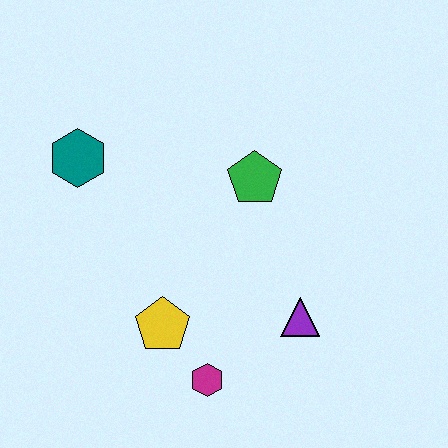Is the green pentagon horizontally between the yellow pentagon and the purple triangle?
Yes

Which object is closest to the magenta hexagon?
The yellow pentagon is closest to the magenta hexagon.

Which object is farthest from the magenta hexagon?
The teal hexagon is farthest from the magenta hexagon.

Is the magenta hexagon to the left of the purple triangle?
Yes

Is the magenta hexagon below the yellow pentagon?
Yes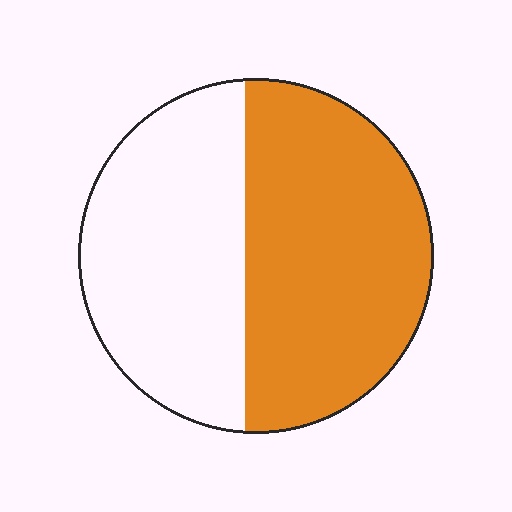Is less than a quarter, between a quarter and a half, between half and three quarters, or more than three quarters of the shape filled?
Between half and three quarters.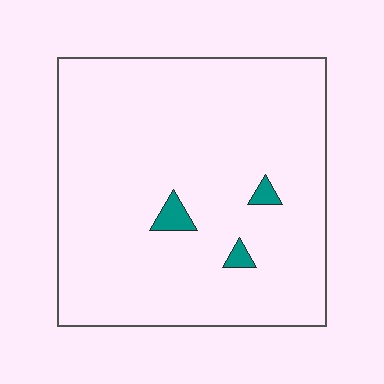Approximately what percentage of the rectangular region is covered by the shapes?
Approximately 5%.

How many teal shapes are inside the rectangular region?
3.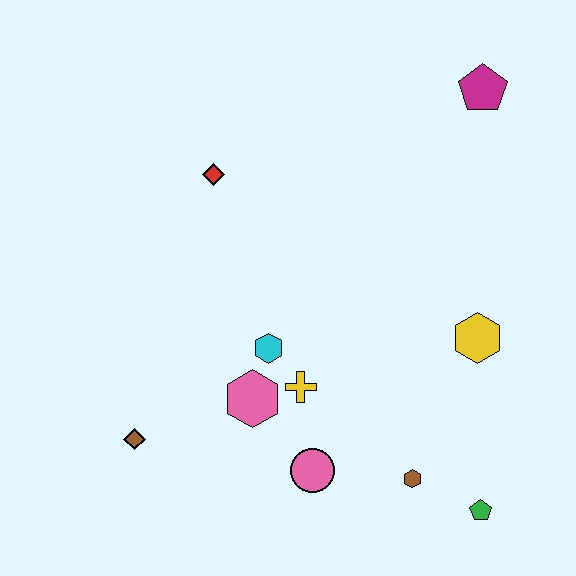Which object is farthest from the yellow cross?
The magenta pentagon is farthest from the yellow cross.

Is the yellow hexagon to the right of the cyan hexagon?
Yes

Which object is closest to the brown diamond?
The pink hexagon is closest to the brown diamond.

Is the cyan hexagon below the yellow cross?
No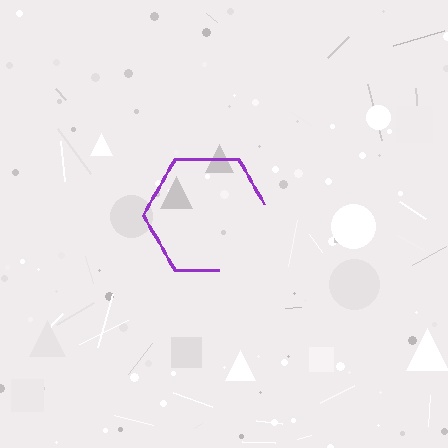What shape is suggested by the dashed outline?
The dashed outline suggests a hexagon.